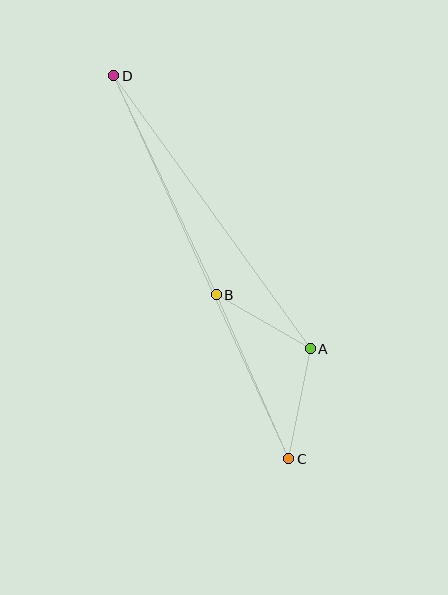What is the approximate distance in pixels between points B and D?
The distance between B and D is approximately 241 pixels.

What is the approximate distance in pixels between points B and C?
The distance between B and C is approximately 180 pixels.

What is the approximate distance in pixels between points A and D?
The distance between A and D is approximately 336 pixels.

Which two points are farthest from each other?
Points C and D are farthest from each other.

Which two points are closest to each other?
Points A and B are closest to each other.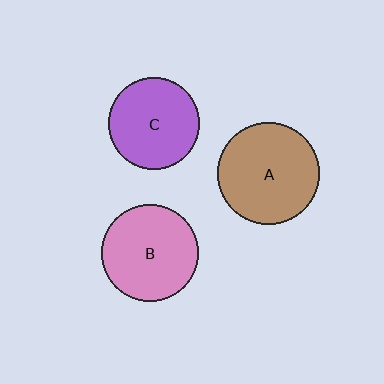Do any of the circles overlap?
No, none of the circles overlap.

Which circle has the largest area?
Circle A (brown).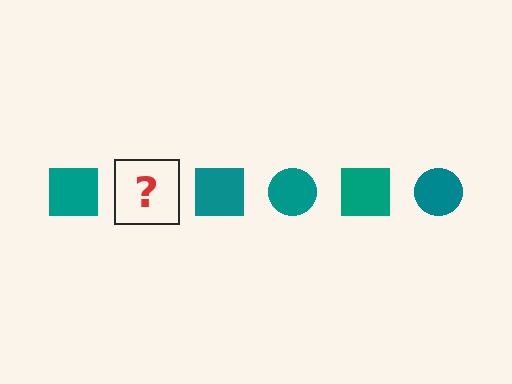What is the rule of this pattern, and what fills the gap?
The rule is that the pattern cycles through square, circle shapes in teal. The gap should be filled with a teal circle.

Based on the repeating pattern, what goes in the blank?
The blank should be a teal circle.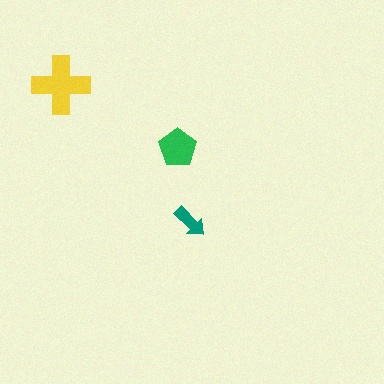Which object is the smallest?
The teal arrow.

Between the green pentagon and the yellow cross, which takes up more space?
The yellow cross.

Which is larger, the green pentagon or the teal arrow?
The green pentagon.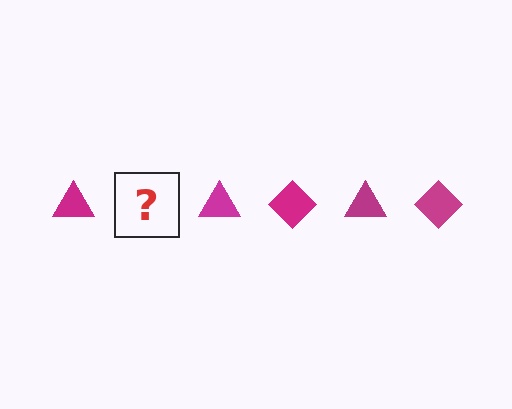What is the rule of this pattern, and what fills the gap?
The rule is that the pattern cycles through triangle, diamond shapes in magenta. The gap should be filled with a magenta diamond.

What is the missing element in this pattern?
The missing element is a magenta diamond.